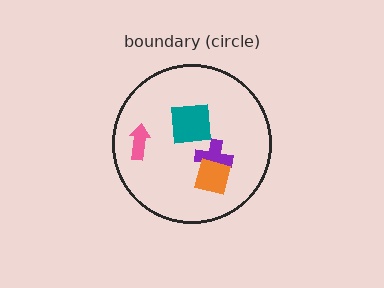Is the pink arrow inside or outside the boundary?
Inside.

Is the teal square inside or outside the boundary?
Inside.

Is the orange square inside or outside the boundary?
Inside.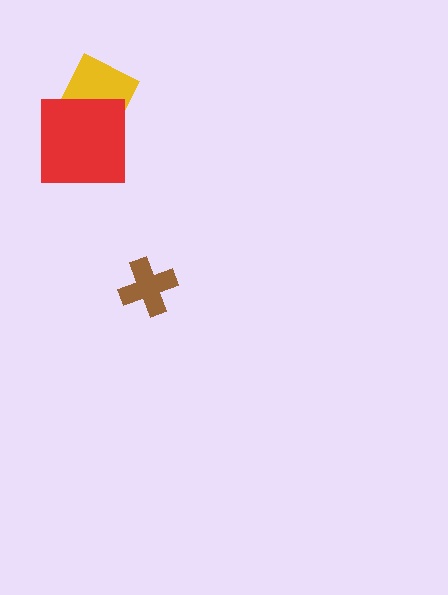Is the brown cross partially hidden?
No, no other shape covers it.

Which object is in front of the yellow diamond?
The red square is in front of the yellow diamond.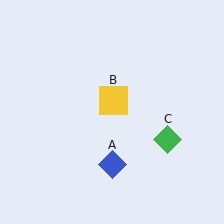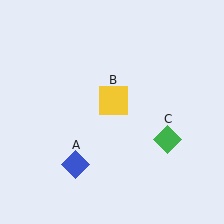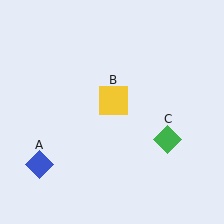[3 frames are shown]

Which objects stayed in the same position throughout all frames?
Yellow square (object B) and green diamond (object C) remained stationary.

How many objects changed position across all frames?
1 object changed position: blue diamond (object A).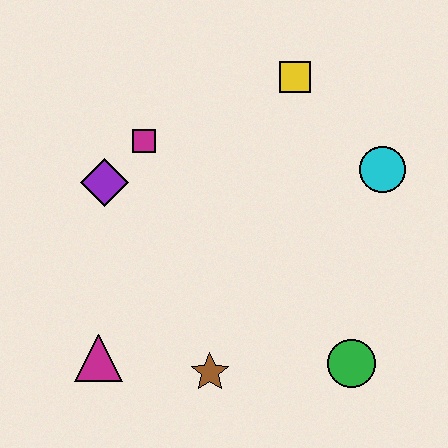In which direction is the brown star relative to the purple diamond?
The brown star is below the purple diamond.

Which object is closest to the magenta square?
The purple diamond is closest to the magenta square.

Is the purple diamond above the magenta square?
No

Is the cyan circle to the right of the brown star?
Yes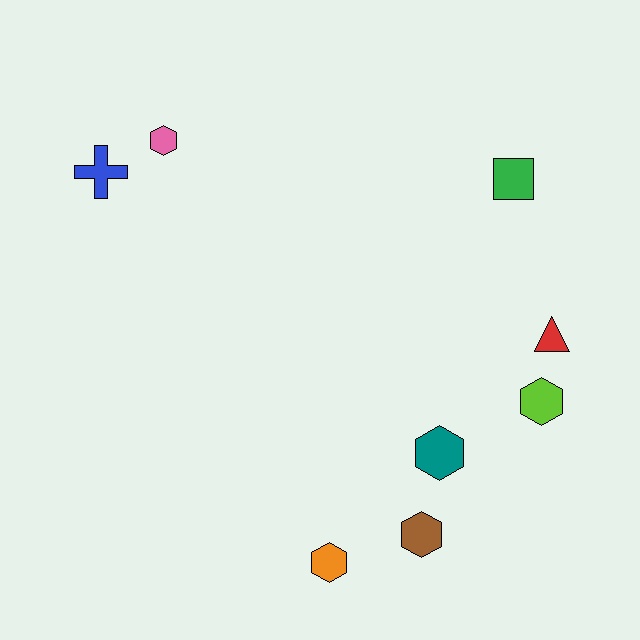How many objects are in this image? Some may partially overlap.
There are 8 objects.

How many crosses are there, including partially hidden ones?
There is 1 cross.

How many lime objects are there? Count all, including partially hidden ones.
There is 1 lime object.